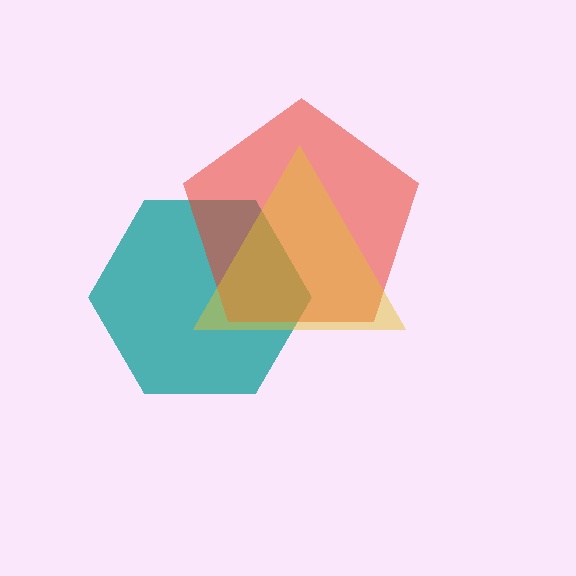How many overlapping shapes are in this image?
There are 3 overlapping shapes in the image.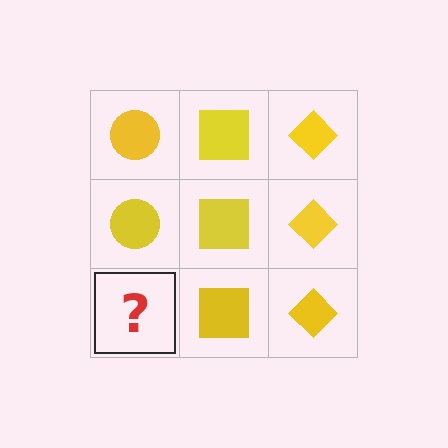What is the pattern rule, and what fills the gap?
The rule is that each column has a consistent shape. The gap should be filled with a yellow circle.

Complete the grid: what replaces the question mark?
The question mark should be replaced with a yellow circle.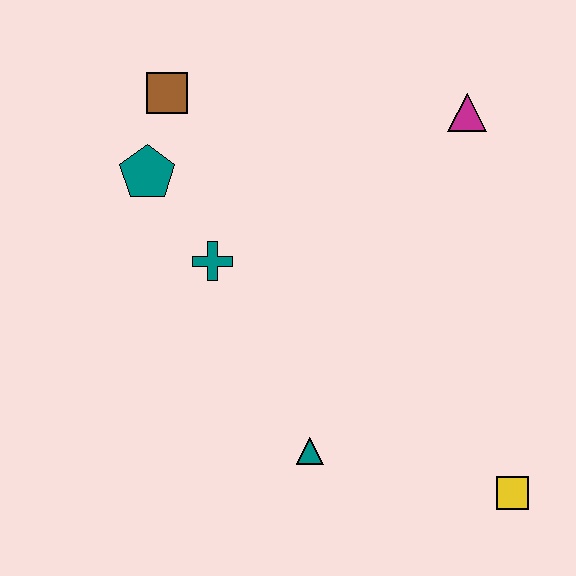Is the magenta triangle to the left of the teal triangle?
No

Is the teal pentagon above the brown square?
No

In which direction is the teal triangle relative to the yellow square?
The teal triangle is to the left of the yellow square.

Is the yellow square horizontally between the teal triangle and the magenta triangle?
No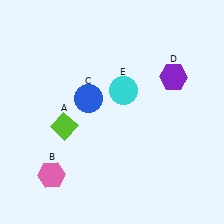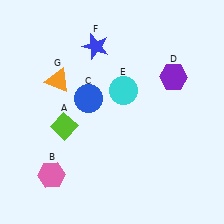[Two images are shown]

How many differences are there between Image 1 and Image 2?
There are 2 differences between the two images.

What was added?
A blue star (F), an orange triangle (G) were added in Image 2.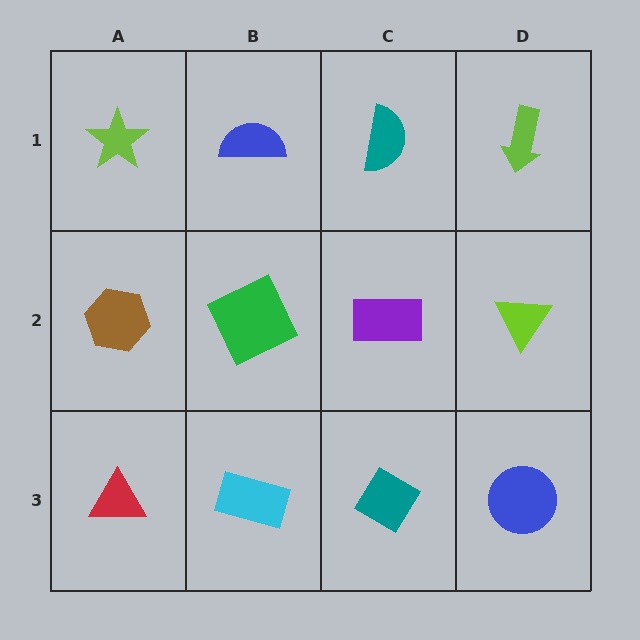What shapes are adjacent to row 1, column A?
A brown hexagon (row 2, column A), a blue semicircle (row 1, column B).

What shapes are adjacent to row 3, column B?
A green square (row 2, column B), a red triangle (row 3, column A), a teal diamond (row 3, column C).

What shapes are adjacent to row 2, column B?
A blue semicircle (row 1, column B), a cyan rectangle (row 3, column B), a brown hexagon (row 2, column A), a purple rectangle (row 2, column C).